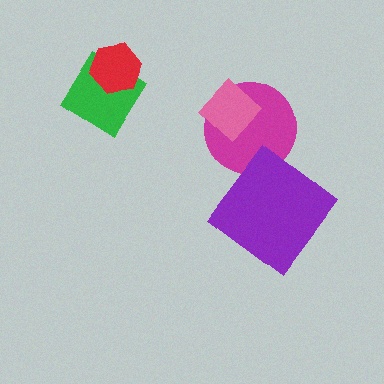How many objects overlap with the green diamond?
1 object overlaps with the green diamond.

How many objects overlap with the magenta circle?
1 object overlaps with the magenta circle.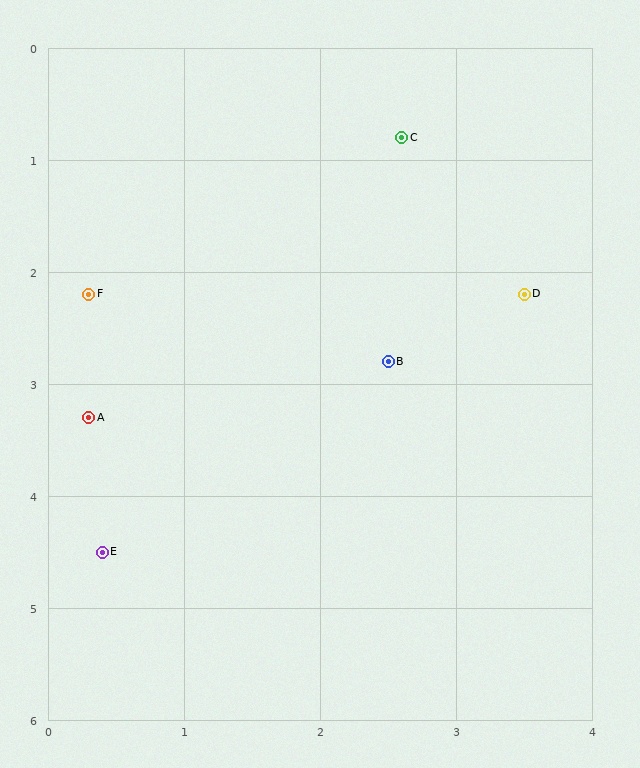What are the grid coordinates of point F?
Point F is at approximately (0.3, 2.2).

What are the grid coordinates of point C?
Point C is at approximately (2.6, 0.8).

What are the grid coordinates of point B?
Point B is at approximately (2.5, 2.8).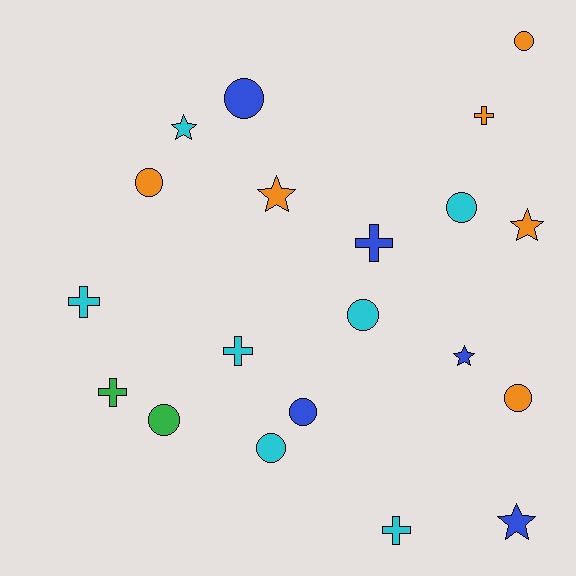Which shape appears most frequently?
Circle, with 9 objects.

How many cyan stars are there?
There is 1 cyan star.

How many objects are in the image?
There are 20 objects.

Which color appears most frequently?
Cyan, with 7 objects.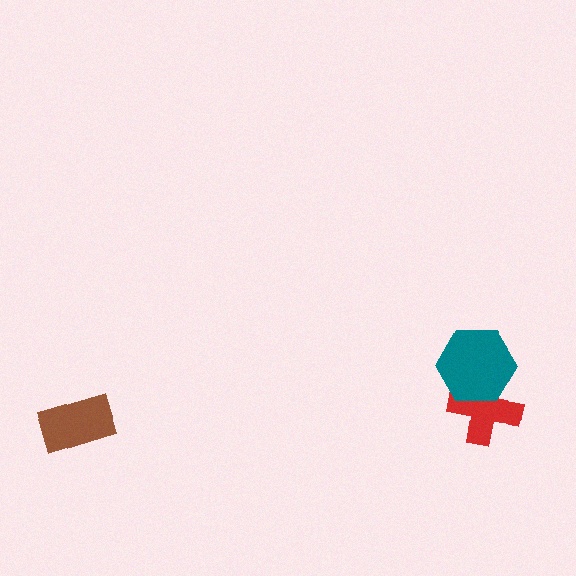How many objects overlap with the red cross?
1 object overlaps with the red cross.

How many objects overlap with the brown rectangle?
0 objects overlap with the brown rectangle.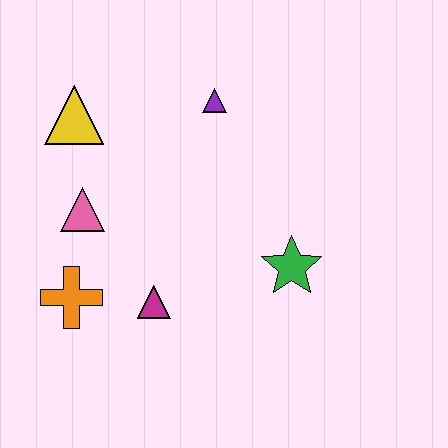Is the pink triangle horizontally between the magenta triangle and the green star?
No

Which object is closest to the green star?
The magenta triangle is closest to the green star.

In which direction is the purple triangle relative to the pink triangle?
The purple triangle is to the right of the pink triangle.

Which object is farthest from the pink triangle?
The green star is farthest from the pink triangle.